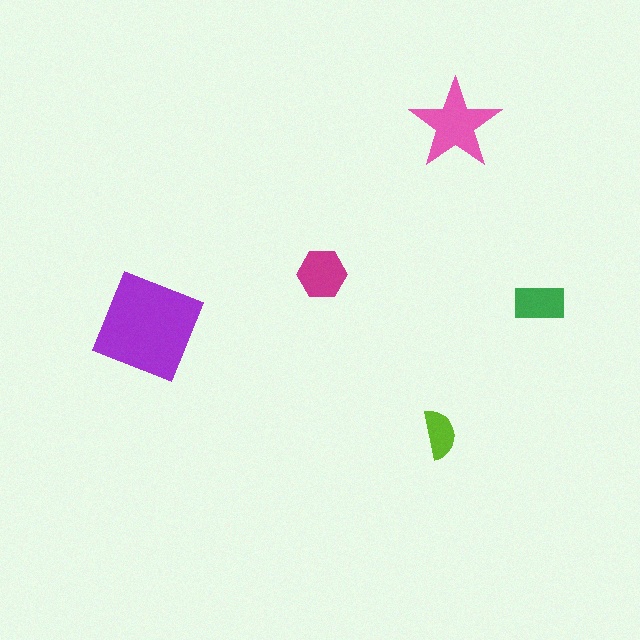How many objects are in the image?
There are 5 objects in the image.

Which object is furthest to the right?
The green rectangle is rightmost.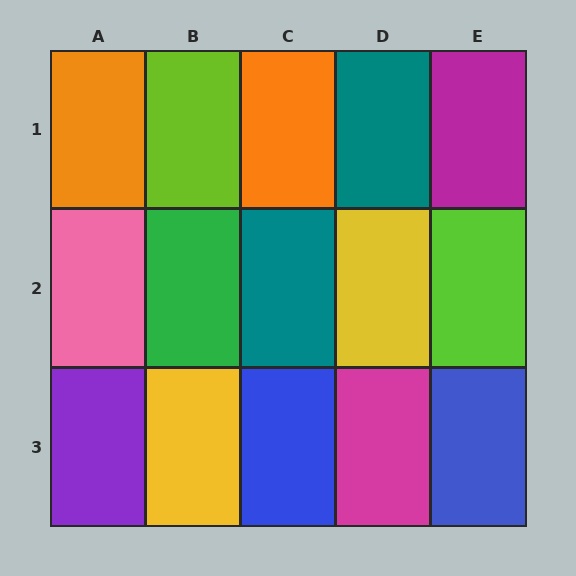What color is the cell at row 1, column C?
Orange.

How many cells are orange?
2 cells are orange.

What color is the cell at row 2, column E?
Lime.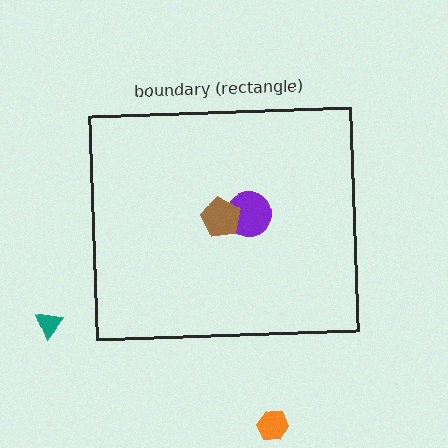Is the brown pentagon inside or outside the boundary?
Inside.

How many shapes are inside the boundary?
2 inside, 2 outside.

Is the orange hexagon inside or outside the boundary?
Outside.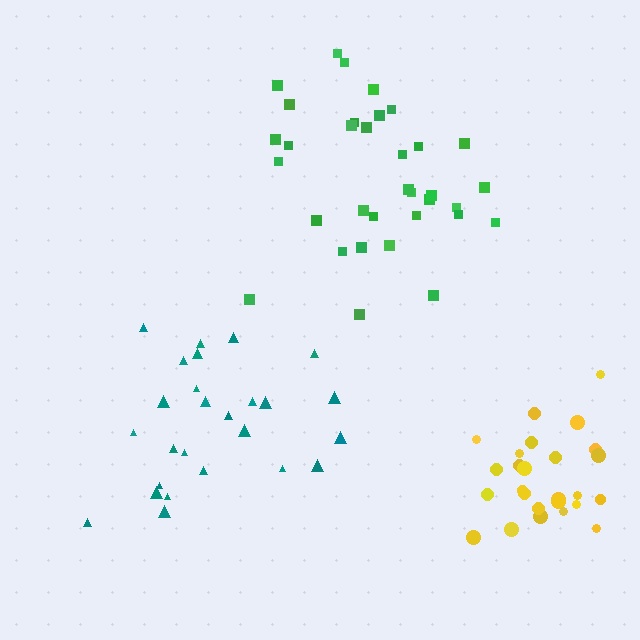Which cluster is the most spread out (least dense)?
Teal.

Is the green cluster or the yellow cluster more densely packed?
Yellow.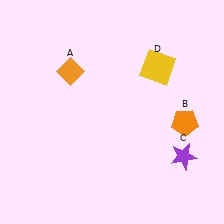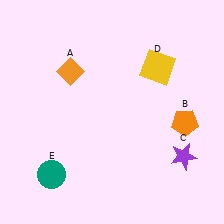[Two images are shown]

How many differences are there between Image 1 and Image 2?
There is 1 difference between the two images.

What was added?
A teal circle (E) was added in Image 2.